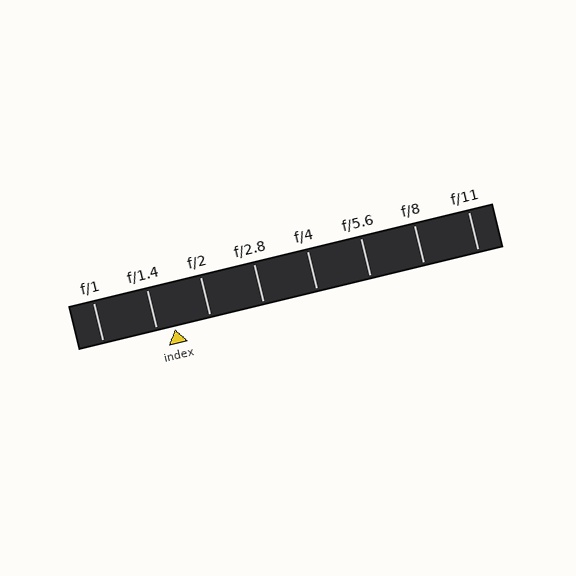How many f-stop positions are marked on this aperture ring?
There are 8 f-stop positions marked.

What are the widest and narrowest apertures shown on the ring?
The widest aperture shown is f/1 and the narrowest is f/11.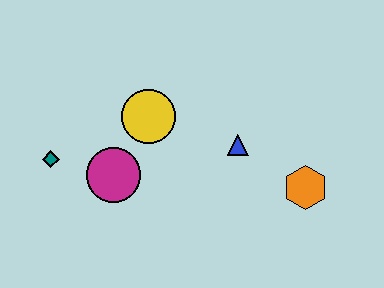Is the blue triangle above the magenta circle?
Yes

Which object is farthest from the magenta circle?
The orange hexagon is farthest from the magenta circle.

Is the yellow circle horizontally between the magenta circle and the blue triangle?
Yes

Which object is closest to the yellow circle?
The magenta circle is closest to the yellow circle.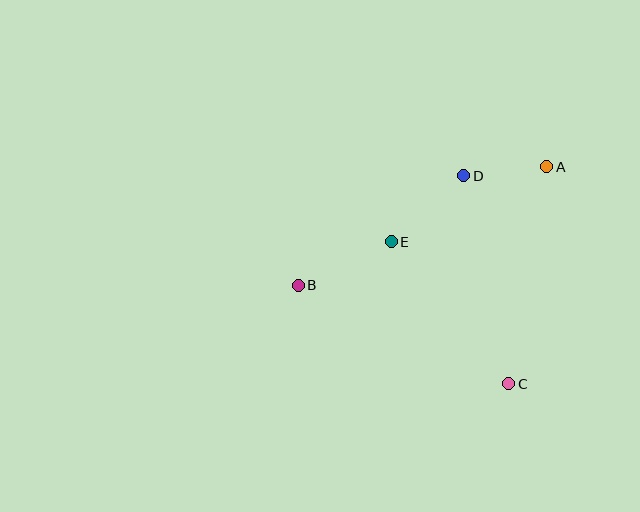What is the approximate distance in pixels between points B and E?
The distance between B and E is approximately 103 pixels.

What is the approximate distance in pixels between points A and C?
The distance between A and C is approximately 220 pixels.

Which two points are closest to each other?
Points A and D are closest to each other.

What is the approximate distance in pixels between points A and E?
The distance between A and E is approximately 173 pixels.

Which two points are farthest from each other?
Points A and B are farthest from each other.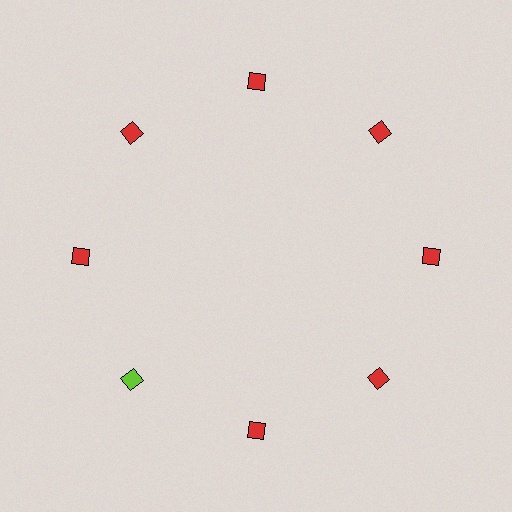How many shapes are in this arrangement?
There are 8 shapes arranged in a ring pattern.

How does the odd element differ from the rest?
It has a different color: lime instead of red.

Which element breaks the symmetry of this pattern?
The lime square at roughly the 8 o'clock position breaks the symmetry. All other shapes are red squares.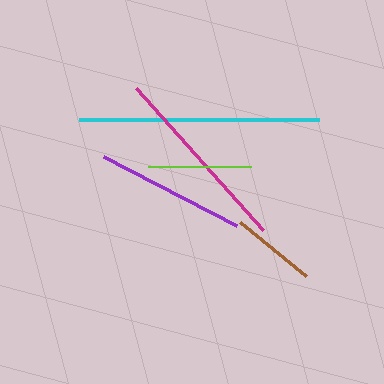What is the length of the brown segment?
The brown segment is approximately 85 pixels long.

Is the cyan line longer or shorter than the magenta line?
The cyan line is longer than the magenta line.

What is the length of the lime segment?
The lime segment is approximately 103 pixels long.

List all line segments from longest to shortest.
From longest to shortest: cyan, magenta, purple, lime, brown.